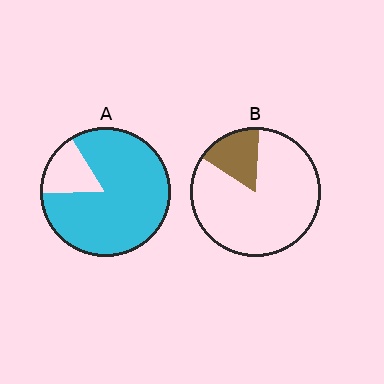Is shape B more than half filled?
No.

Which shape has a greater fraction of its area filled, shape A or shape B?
Shape A.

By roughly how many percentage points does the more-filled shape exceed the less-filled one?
By roughly 65 percentage points (A over B).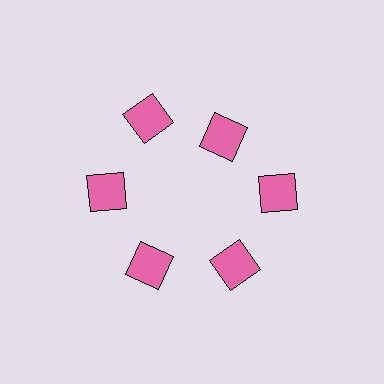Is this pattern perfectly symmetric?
No. The 6 pink squares are arranged in a ring, but one element near the 1 o'clock position is pulled inward toward the center, breaking the 6-fold rotational symmetry.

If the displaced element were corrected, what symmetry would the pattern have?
It would have 6-fold rotational symmetry — the pattern would map onto itself every 60 degrees.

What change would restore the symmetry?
The symmetry would be restored by moving it outward, back onto the ring so that all 6 squares sit at equal angles and equal distance from the center.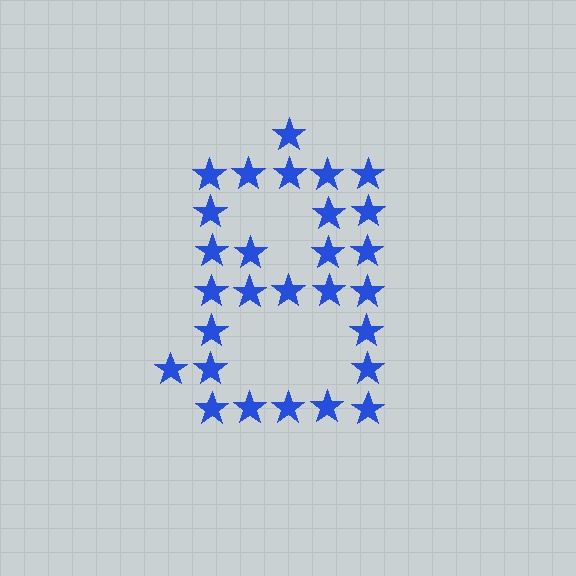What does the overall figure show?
The overall figure shows the digit 8.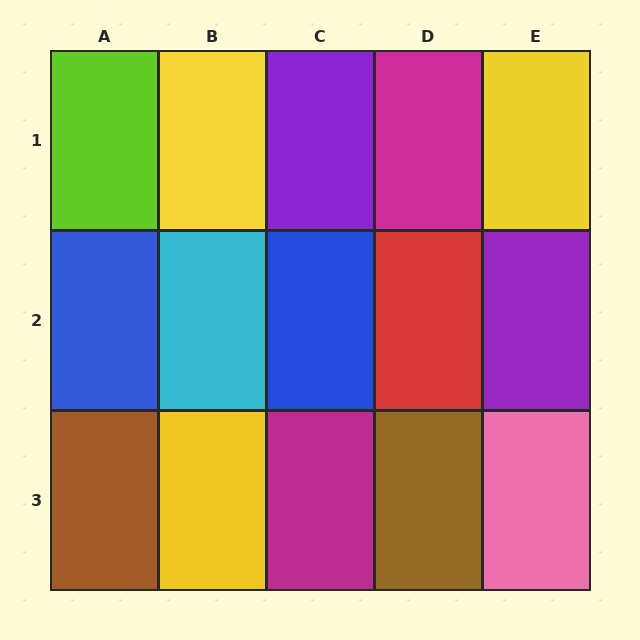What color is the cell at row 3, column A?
Brown.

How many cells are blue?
2 cells are blue.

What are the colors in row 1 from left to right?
Lime, yellow, purple, magenta, yellow.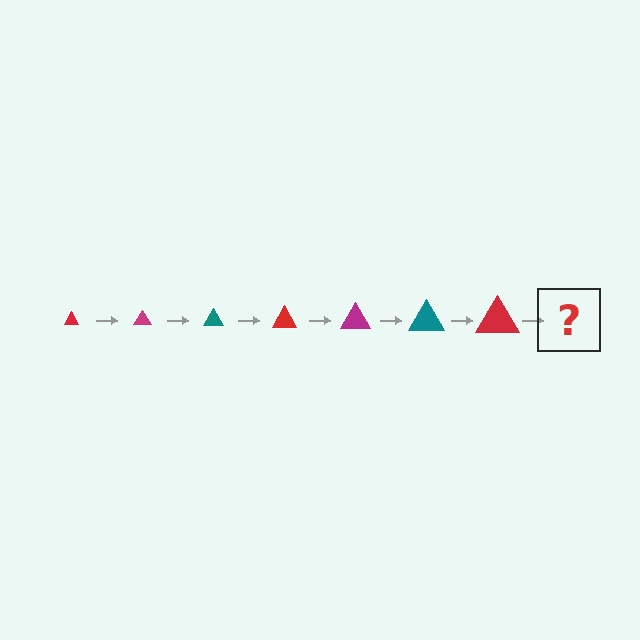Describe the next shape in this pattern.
It should be a magenta triangle, larger than the previous one.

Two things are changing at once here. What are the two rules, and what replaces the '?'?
The two rules are that the triangle grows larger each step and the color cycles through red, magenta, and teal. The '?' should be a magenta triangle, larger than the previous one.